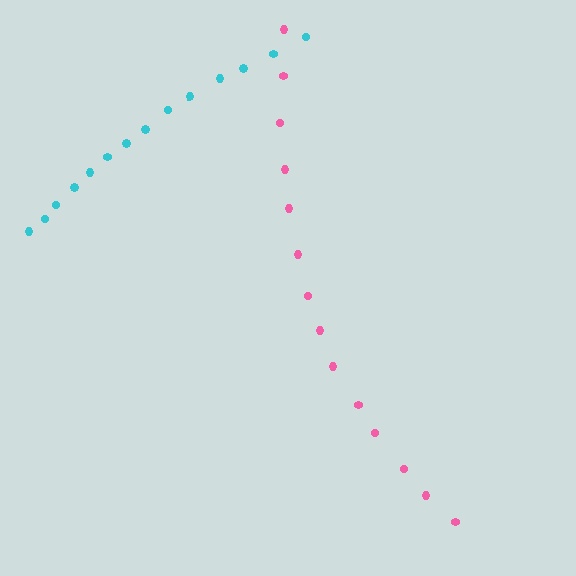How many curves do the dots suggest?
There are 2 distinct paths.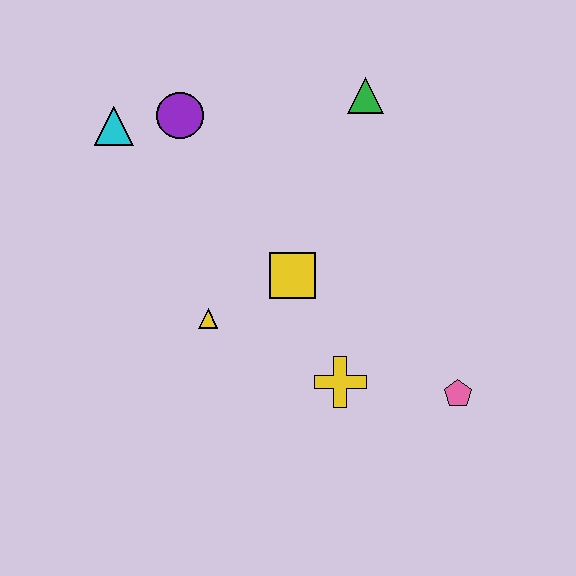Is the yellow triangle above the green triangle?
No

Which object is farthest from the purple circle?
The pink pentagon is farthest from the purple circle.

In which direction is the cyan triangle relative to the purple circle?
The cyan triangle is to the left of the purple circle.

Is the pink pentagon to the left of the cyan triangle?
No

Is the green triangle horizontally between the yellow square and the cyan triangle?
No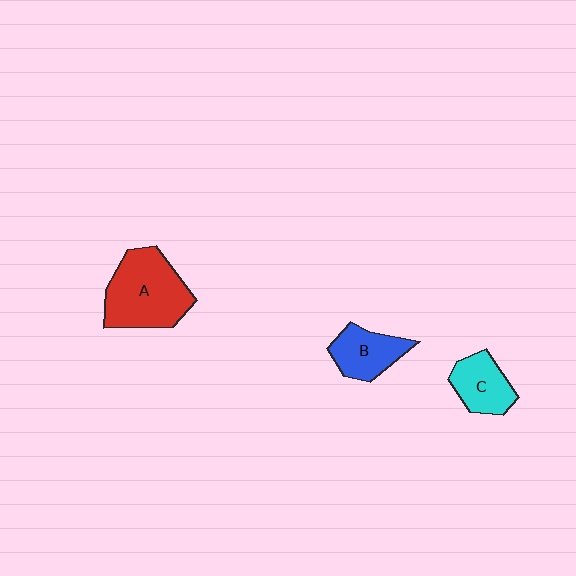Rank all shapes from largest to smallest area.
From largest to smallest: A (red), B (blue), C (cyan).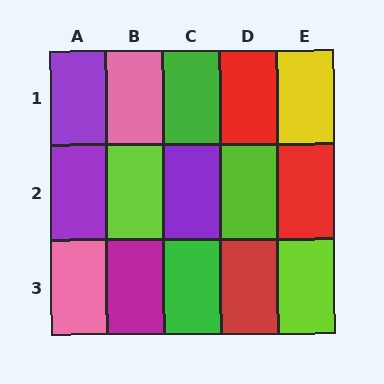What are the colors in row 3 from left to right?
Pink, magenta, green, red, lime.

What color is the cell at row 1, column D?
Red.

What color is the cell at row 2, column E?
Red.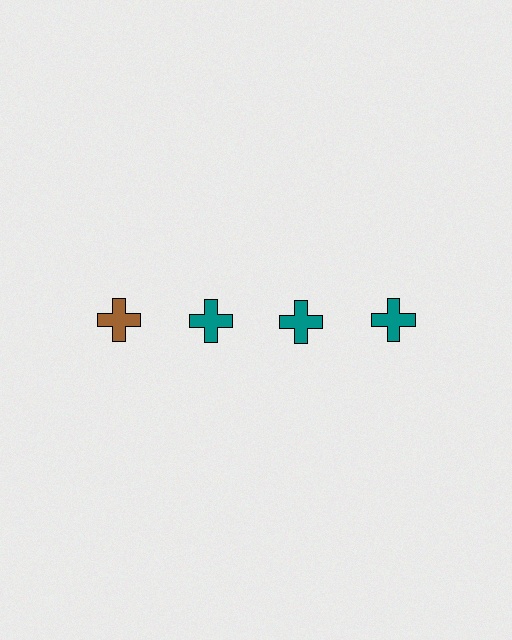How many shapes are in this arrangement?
There are 4 shapes arranged in a grid pattern.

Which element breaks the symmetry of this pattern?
The brown cross in the top row, leftmost column breaks the symmetry. All other shapes are teal crosses.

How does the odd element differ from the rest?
It has a different color: brown instead of teal.